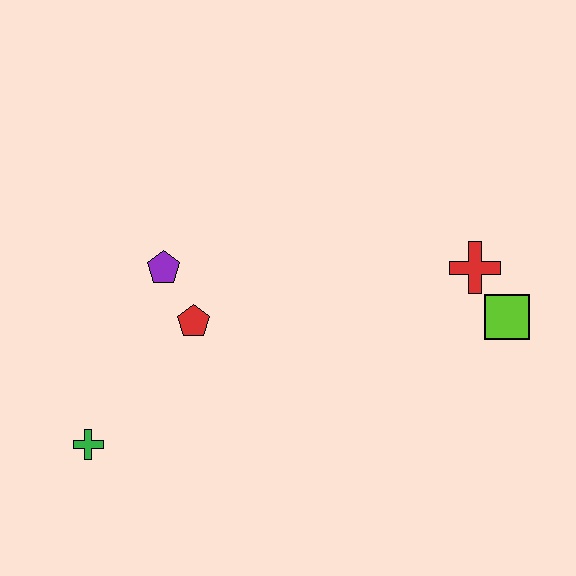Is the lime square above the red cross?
No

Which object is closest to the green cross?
The red pentagon is closest to the green cross.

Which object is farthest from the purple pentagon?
The lime square is farthest from the purple pentagon.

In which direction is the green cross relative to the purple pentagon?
The green cross is below the purple pentagon.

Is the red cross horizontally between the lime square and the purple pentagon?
Yes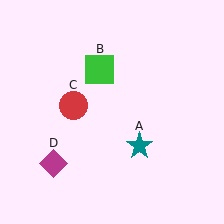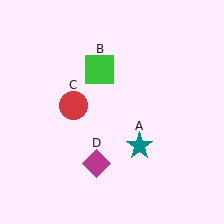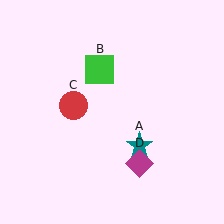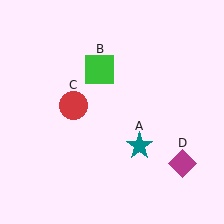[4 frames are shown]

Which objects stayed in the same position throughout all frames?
Teal star (object A) and green square (object B) and red circle (object C) remained stationary.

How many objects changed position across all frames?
1 object changed position: magenta diamond (object D).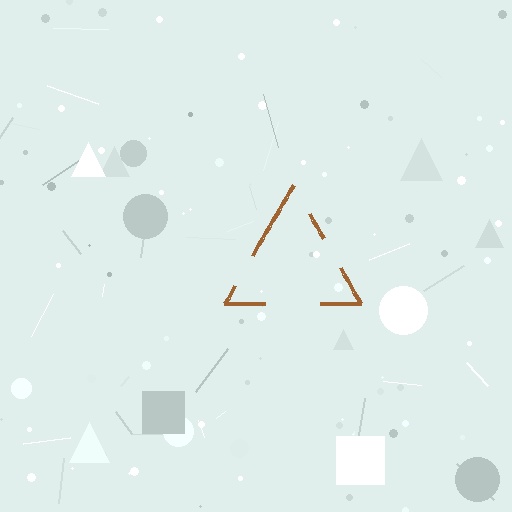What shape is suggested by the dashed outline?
The dashed outline suggests a triangle.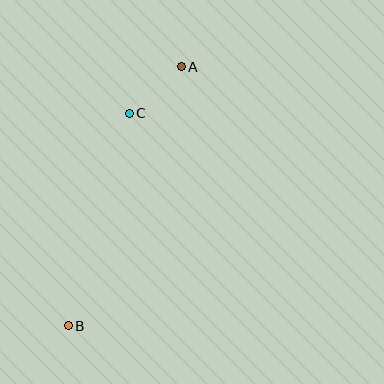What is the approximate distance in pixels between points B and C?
The distance between B and C is approximately 221 pixels.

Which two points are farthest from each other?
Points A and B are farthest from each other.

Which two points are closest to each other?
Points A and C are closest to each other.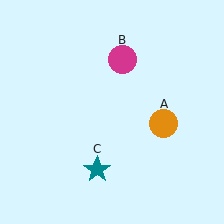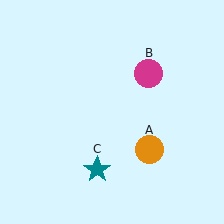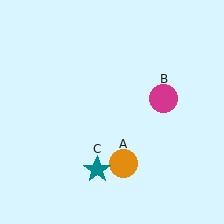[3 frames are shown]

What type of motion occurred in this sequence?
The orange circle (object A), magenta circle (object B) rotated clockwise around the center of the scene.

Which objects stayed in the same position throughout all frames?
Teal star (object C) remained stationary.